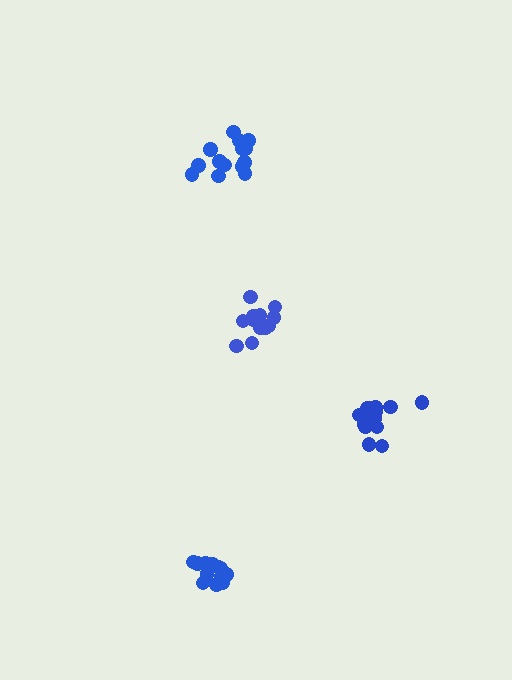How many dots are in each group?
Group 1: 13 dots, Group 2: 14 dots, Group 3: 14 dots, Group 4: 17 dots (58 total).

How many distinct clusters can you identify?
There are 4 distinct clusters.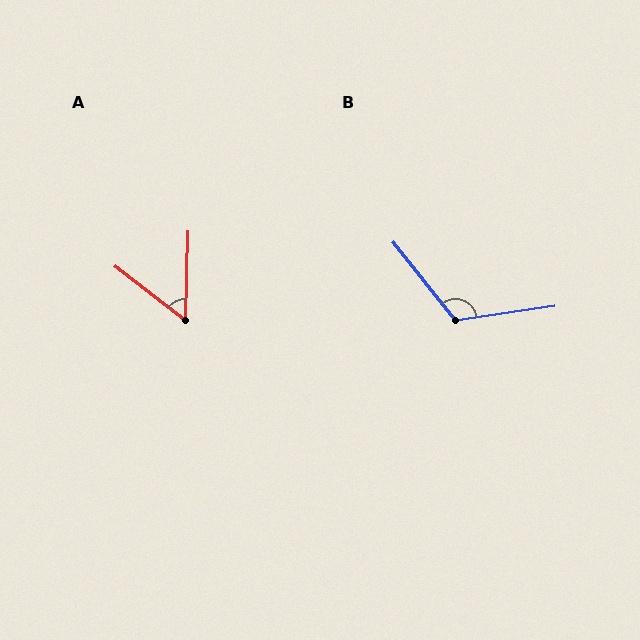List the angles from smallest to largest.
A (54°), B (120°).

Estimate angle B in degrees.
Approximately 120 degrees.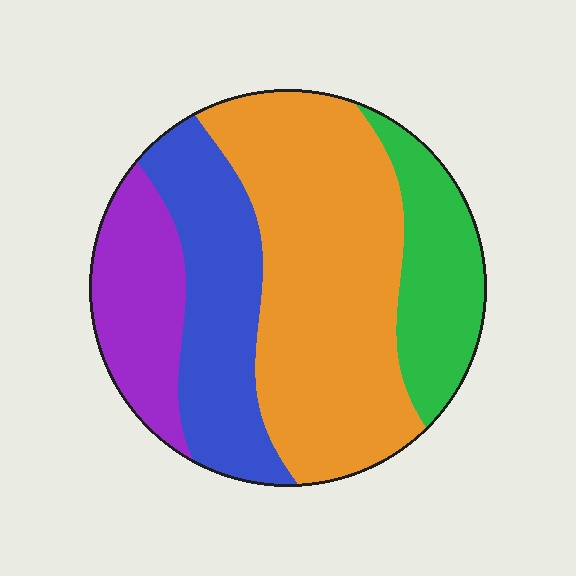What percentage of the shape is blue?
Blue covers roughly 25% of the shape.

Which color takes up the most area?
Orange, at roughly 45%.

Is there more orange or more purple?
Orange.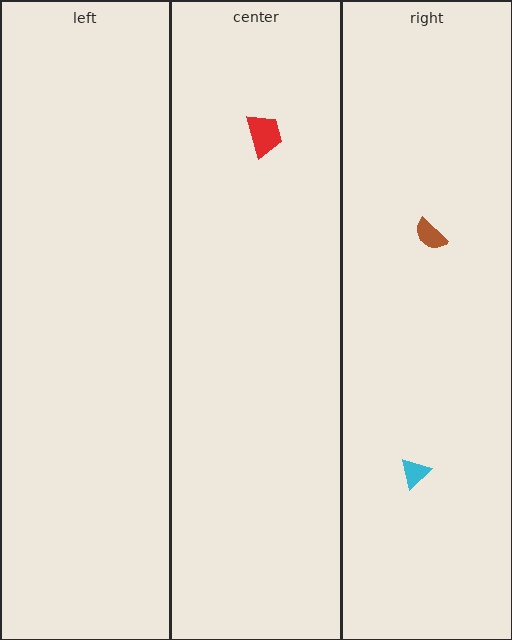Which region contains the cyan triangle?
The right region.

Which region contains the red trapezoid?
The center region.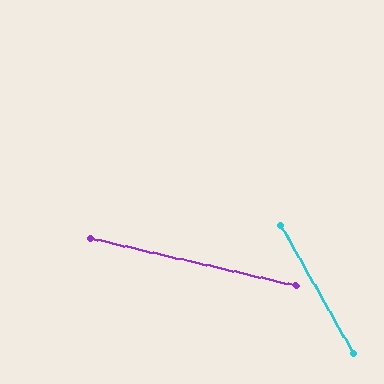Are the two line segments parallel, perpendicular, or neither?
Neither parallel nor perpendicular — they differ by about 48°.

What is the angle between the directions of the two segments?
Approximately 48 degrees.